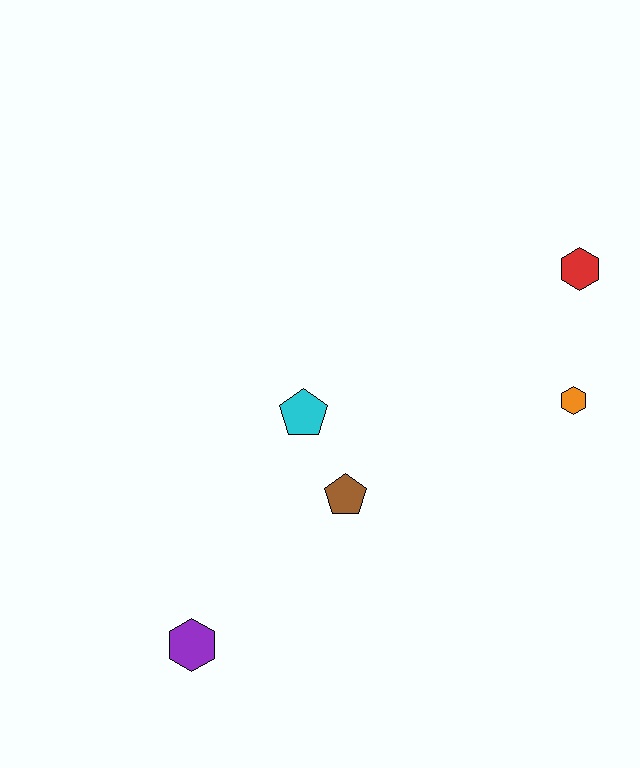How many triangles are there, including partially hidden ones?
There are no triangles.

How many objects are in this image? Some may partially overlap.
There are 5 objects.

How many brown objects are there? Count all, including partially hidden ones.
There is 1 brown object.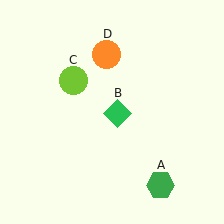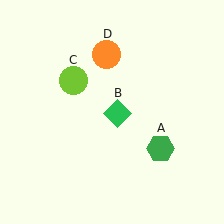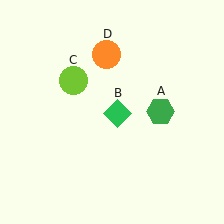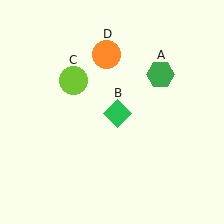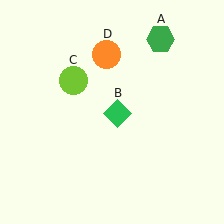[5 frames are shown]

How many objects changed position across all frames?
1 object changed position: green hexagon (object A).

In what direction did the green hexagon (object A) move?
The green hexagon (object A) moved up.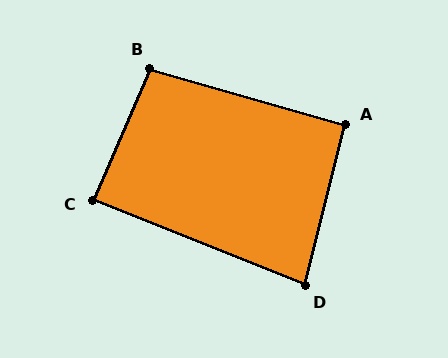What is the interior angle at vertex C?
Approximately 88 degrees (approximately right).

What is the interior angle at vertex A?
Approximately 92 degrees (approximately right).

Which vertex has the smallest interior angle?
D, at approximately 83 degrees.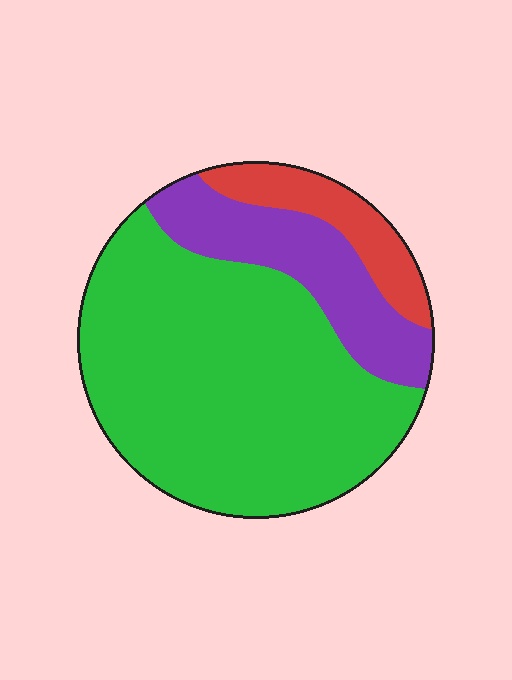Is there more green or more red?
Green.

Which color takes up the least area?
Red, at roughly 10%.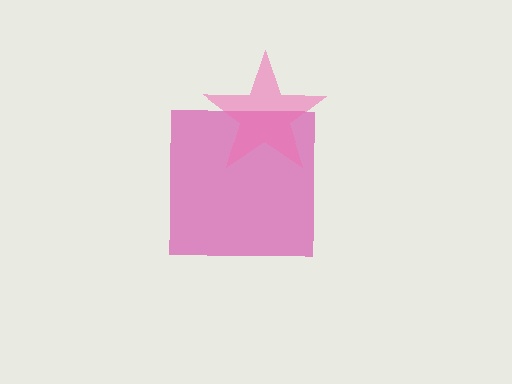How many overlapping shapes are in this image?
There are 2 overlapping shapes in the image.